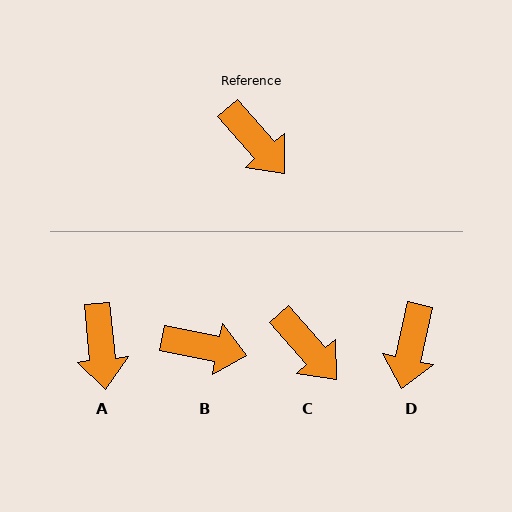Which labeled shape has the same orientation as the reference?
C.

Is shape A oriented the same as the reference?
No, it is off by about 35 degrees.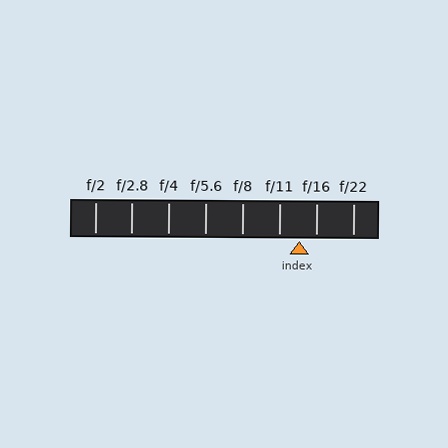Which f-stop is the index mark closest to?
The index mark is closest to f/16.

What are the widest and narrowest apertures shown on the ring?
The widest aperture shown is f/2 and the narrowest is f/22.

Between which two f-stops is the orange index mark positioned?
The index mark is between f/11 and f/16.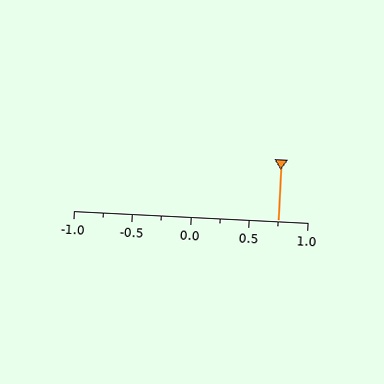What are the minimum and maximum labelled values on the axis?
The axis runs from -1.0 to 1.0.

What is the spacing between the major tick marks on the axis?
The major ticks are spaced 0.5 apart.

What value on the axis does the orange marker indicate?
The marker indicates approximately 0.75.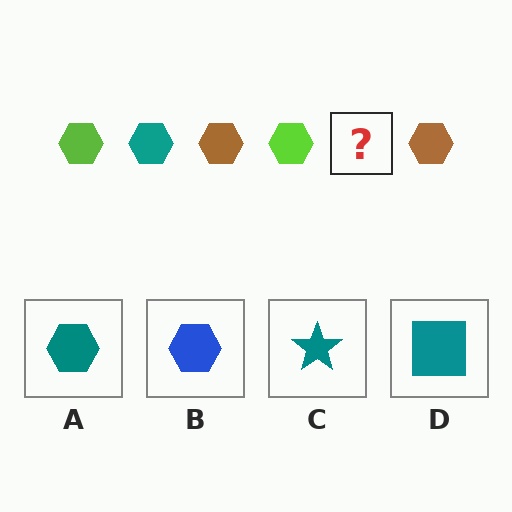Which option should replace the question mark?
Option A.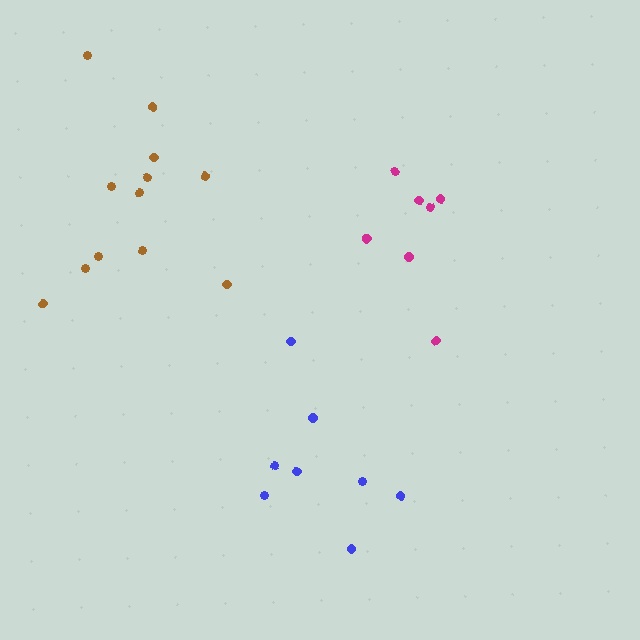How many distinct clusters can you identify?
There are 3 distinct clusters.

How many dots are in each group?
Group 1: 8 dots, Group 2: 12 dots, Group 3: 7 dots (27 total).